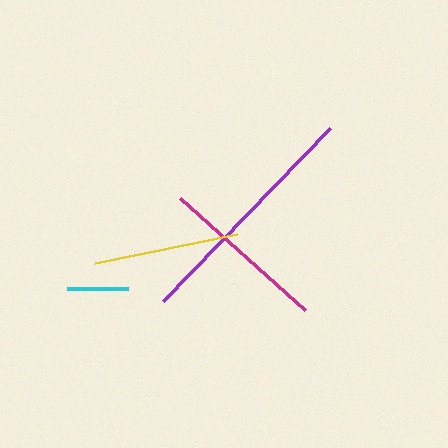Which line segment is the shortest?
The cyan line is the shortest at approximately 61 pixels.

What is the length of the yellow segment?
The yellow segment is approximately 144 pixels long.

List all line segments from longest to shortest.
From longest to shortest: purple, magenta, yellow, cyan.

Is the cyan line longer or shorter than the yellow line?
The yellow line is longer than the cyan line.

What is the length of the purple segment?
The purple segment is approximately 241 pixels long.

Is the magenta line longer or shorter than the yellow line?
The magenta line is longer than the yellow line.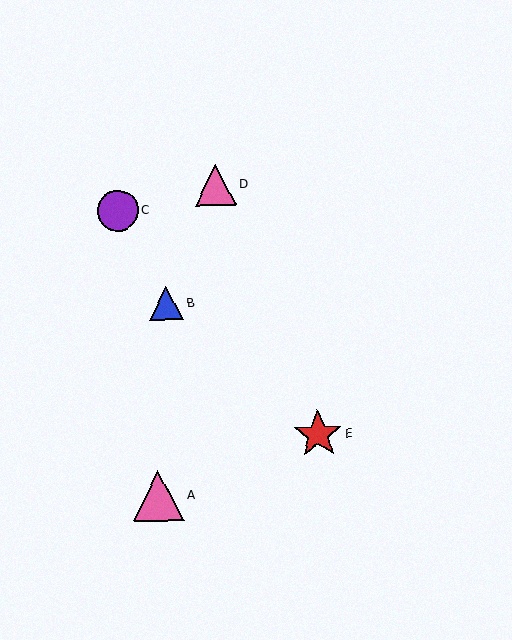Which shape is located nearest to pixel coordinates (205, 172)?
The pink triangle (labeled D) at (216, 185) is nearest to that location.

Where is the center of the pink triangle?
The center of the pink triangle is at (158, 496).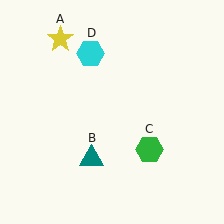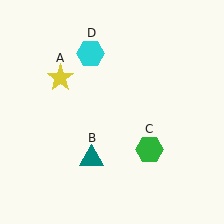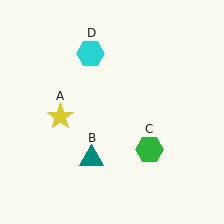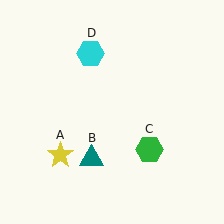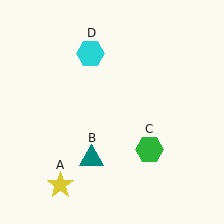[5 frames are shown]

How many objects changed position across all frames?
1 object changed position: yellow star (object A).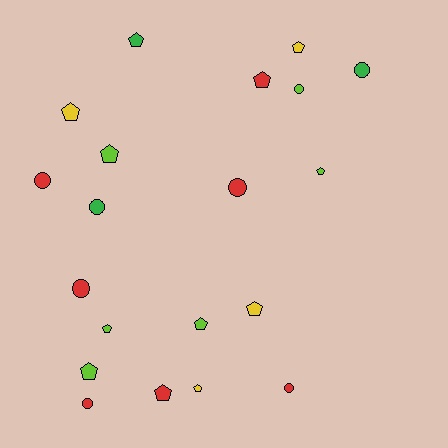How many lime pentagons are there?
There are 5 lime pentagons.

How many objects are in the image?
There are 20 objects.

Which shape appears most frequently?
Pentagon, with 12 objects.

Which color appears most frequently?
Red, with 7 objects.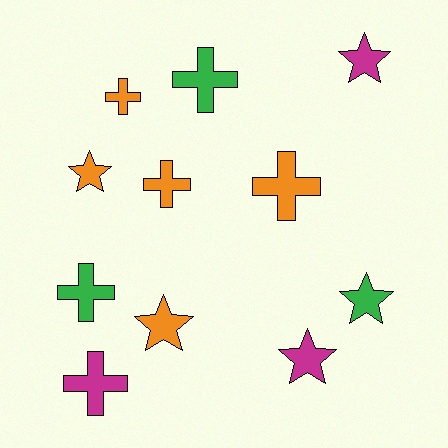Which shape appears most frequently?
Cross, with 6 objects.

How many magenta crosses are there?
There is 1 magenta cross.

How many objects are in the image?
There are 11 objects.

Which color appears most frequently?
Orange, with 5 objects.